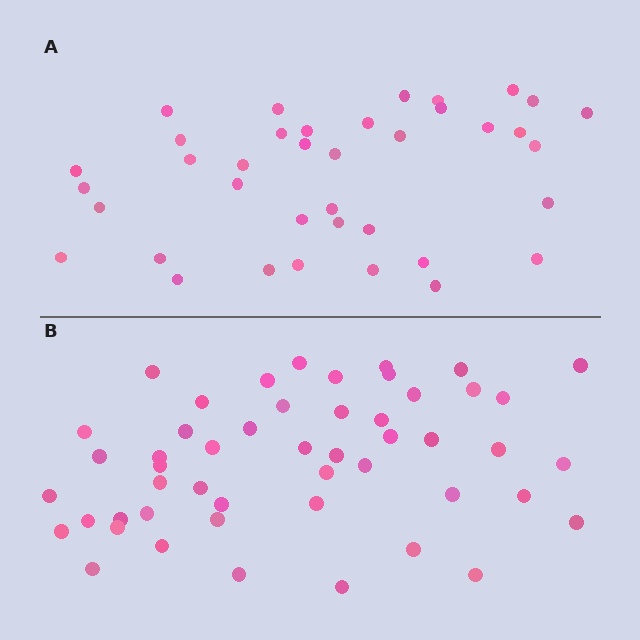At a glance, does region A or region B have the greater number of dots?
Region B (the bottom region) has more dots.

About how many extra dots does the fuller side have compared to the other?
Region B has roughly 12 or so more dots than region A.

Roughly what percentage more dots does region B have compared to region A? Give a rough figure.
About 30% more.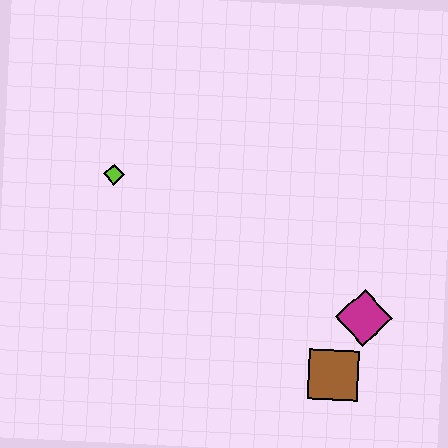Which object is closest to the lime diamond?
The magenta diamond is closest to the lime diamond.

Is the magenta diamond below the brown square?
No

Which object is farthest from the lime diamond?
The brown square is farthest from the lime diamond.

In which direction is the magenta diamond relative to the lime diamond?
The magenta diamond is to the right of the lime diamond.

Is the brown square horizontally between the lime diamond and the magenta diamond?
Yes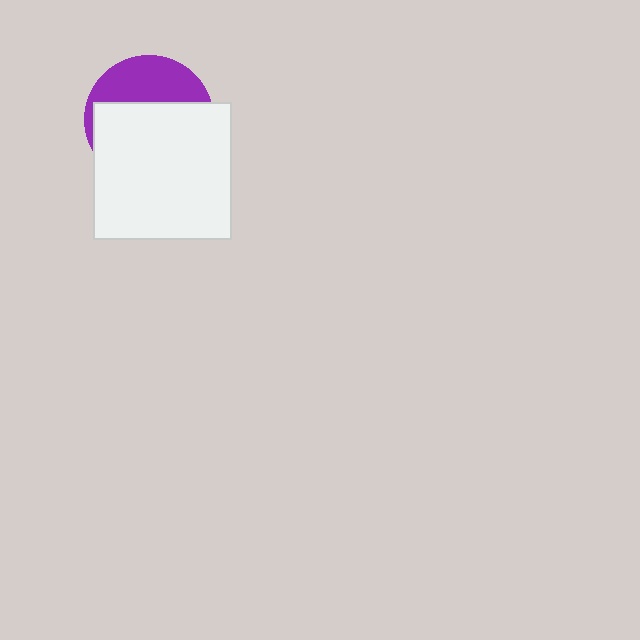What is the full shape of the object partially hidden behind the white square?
The partially hidden object is a purple circle.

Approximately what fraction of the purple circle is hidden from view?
Roughly 65% of the purple circle is hidden behind the white square.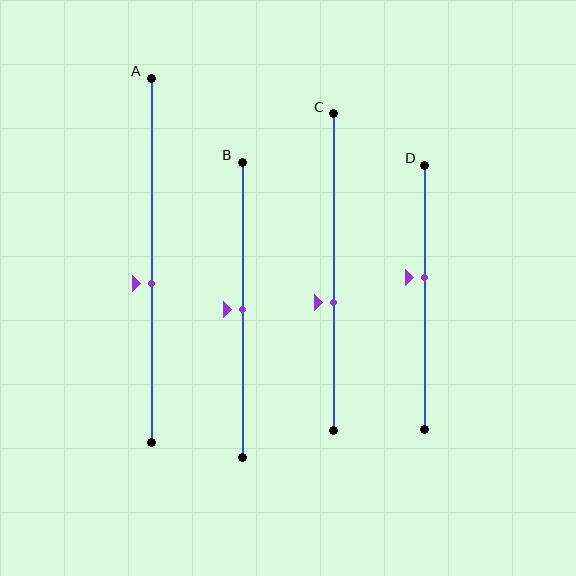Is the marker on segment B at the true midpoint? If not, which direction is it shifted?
Yes, the marker on segment B is at the true midpoint.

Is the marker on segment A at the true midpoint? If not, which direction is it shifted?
No, the marker on segment A is shifted downward by about 6% of the segment length.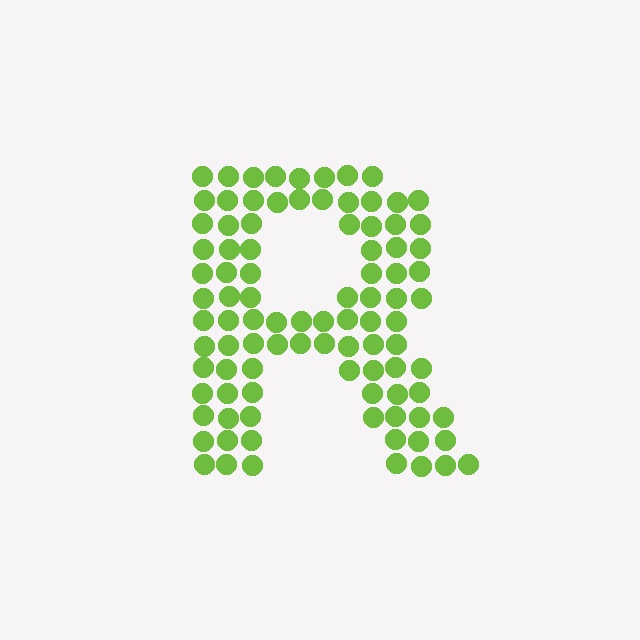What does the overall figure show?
The overall figure shows the letter R.